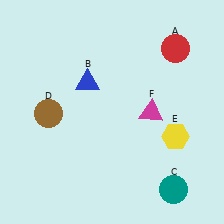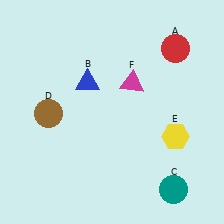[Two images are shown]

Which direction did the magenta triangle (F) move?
The magenta triangle (F) moved up.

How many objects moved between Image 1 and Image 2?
1 object moved between the two images.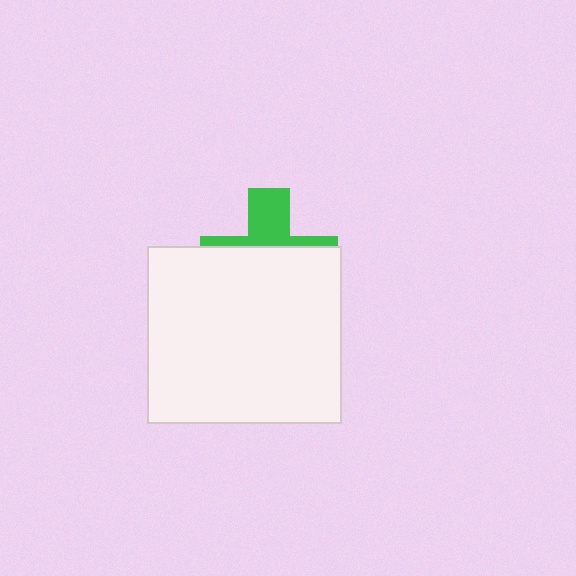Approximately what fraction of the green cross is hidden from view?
Roughly 66% of the green cross is hidden behind the white rectangle.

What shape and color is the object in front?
The object in front is a white rectangle.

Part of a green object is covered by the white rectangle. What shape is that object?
It is a cross.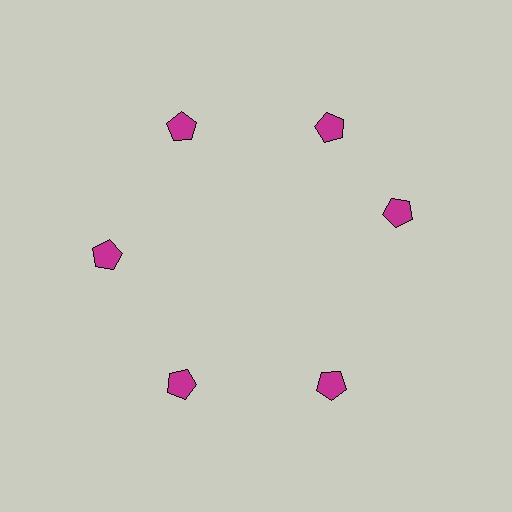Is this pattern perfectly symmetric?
No. The 6 magenta pentagons are arranged in a ring, but one element near the 3 o'clock position is rotated out of alignment along the ring, breaking the 6-fold rotational symmetry.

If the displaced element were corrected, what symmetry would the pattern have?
It would have 6-fold rotational symmetry — the pattern would map onto itself every 60 degrees.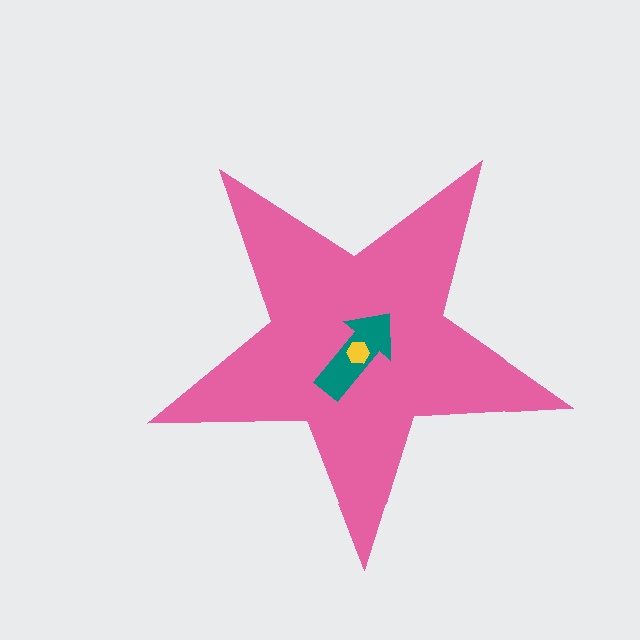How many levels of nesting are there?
3.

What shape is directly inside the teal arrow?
The yellow hexagon.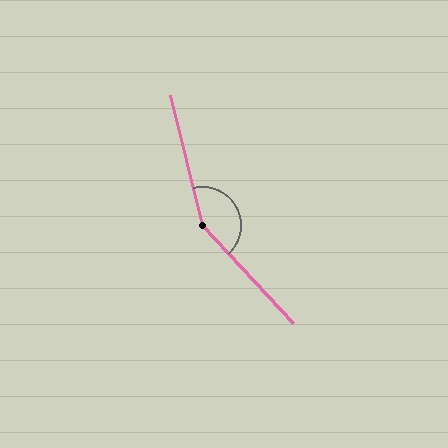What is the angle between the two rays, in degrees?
Approximately 151 degrees.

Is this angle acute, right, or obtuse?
It is obtuse.